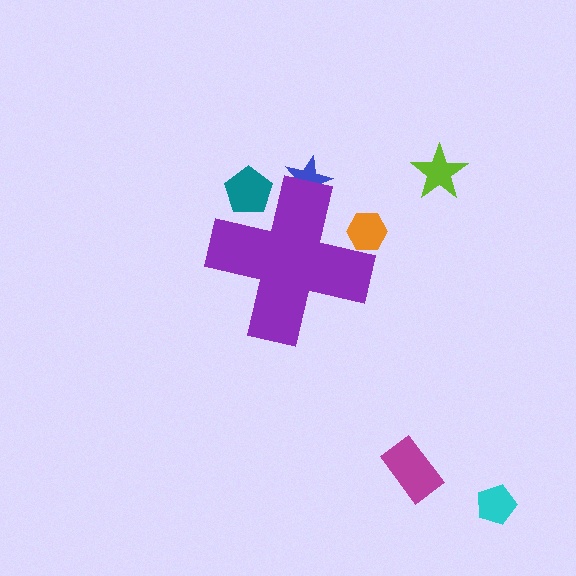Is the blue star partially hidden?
Yes, the blue star is partially hidden behind the purple cross.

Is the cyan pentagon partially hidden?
No, the cyan pentagon is fully visible.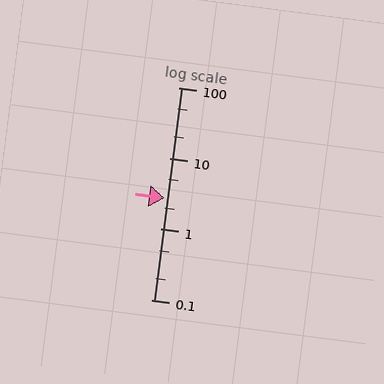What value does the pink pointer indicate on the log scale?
The pointer indicates approximately 2.7.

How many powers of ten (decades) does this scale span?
The scale spans 3 decades, from 0.1 to 100.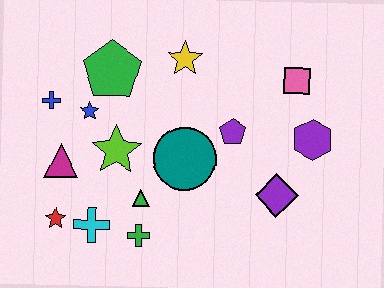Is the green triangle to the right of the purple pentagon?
No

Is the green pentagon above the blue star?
Yes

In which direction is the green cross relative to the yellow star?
The green cross is below the yellow star.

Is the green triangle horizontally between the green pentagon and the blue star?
No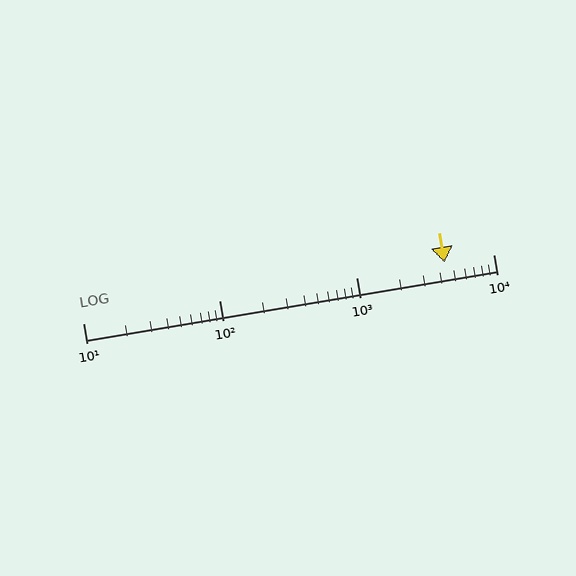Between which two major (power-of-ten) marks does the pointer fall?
The pointer is between 1000 and 10000.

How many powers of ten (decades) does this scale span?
The scale spans 3 decades, from 10 to 10000.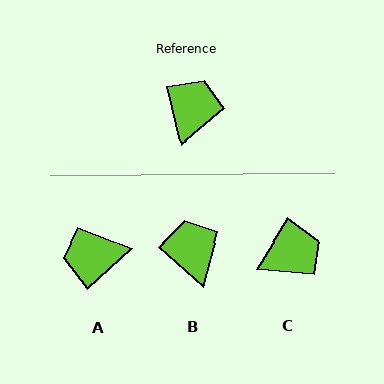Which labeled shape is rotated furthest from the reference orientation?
A, about 118 degrees away.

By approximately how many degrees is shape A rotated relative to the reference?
Approximately 118 degrees counter-clockwise.